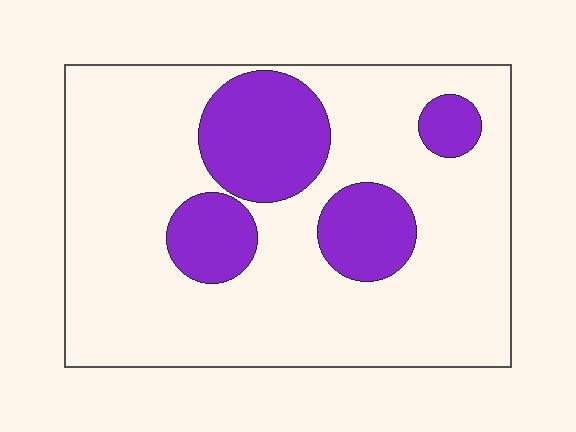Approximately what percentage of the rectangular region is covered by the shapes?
Approximately 25%.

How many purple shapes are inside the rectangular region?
4.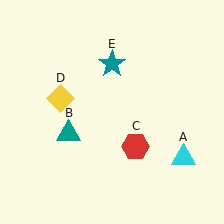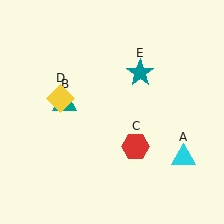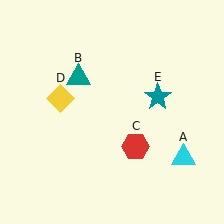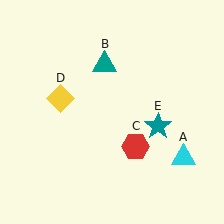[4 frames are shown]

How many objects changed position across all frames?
2 objects changed position: teal triangle (object B), teal star (object E).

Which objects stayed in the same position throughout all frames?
Cyan triangle (object A) and red hexagon (object C) and yellow diamond (object D) remained stationary.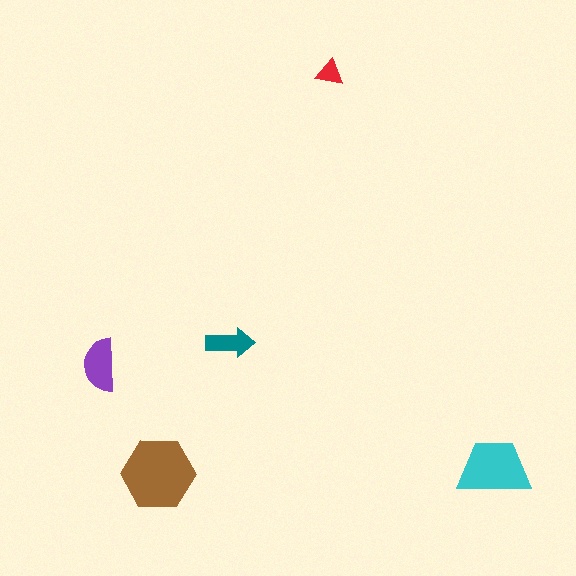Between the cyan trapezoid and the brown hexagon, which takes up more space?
The brown hexagon.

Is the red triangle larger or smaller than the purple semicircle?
Smaller.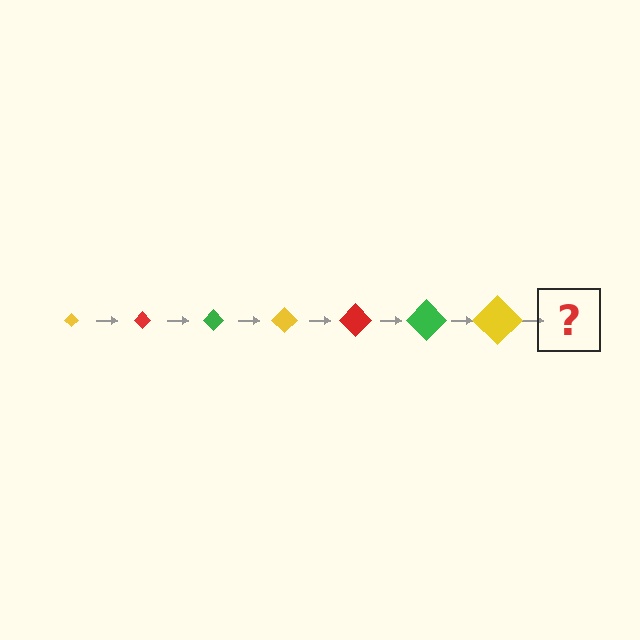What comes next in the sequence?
The next element should be a red diamond, larger than the previous one.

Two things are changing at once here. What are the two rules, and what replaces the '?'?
The two rules are that the diamond grows larger each step and the color cycles through yellow, red, and green. The '?' should be a red diamond, larger than the previous one.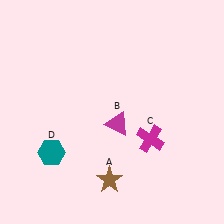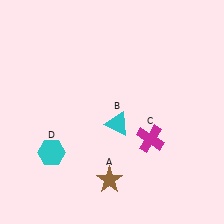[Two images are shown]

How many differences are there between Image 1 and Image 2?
There are 2 differences between the two images.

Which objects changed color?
B changed from magenta to cyan. D changed from teal to cyan.